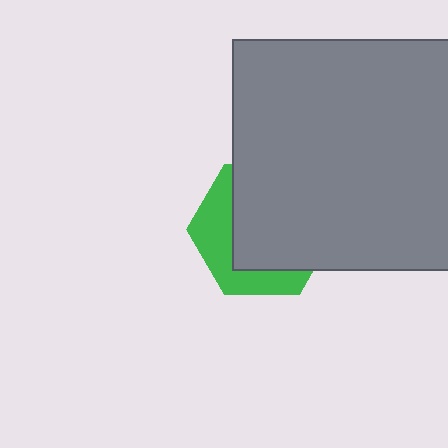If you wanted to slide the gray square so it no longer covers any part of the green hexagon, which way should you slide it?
Slide it toward the upper-right — that is the most direct way to separate the two shapes.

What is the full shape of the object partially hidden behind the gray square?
The partially hidden object is a green hexagon.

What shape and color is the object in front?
The object in front is a gray square.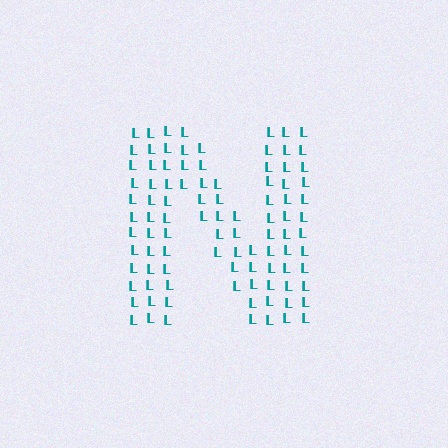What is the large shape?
The large shape is the letter N.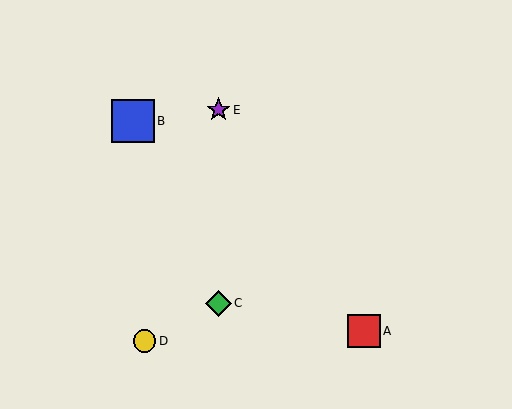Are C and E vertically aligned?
Yes, both are at x≈218.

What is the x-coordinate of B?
Object B is at x≈133.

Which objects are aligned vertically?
Objects C, E are aligned vertically.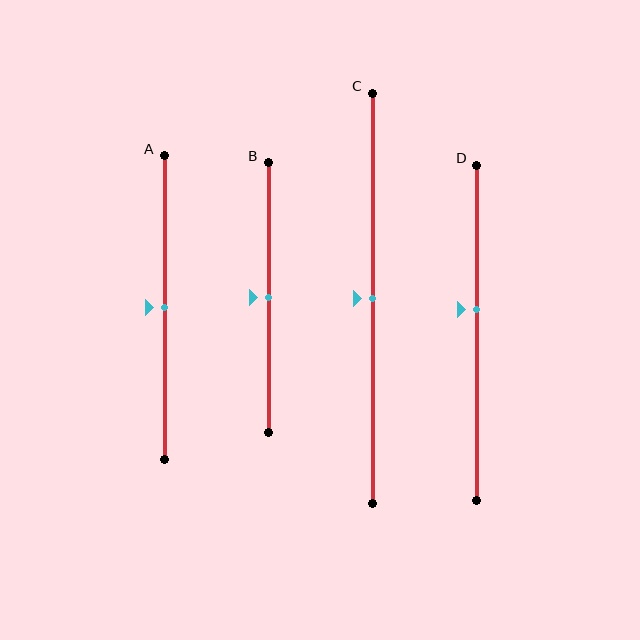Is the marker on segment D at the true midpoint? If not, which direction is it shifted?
No, the marker on segment D is shifted upward by about 7% of the segment length.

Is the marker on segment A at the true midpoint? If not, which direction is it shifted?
Yes, the marker on segment A is at the true midpoint.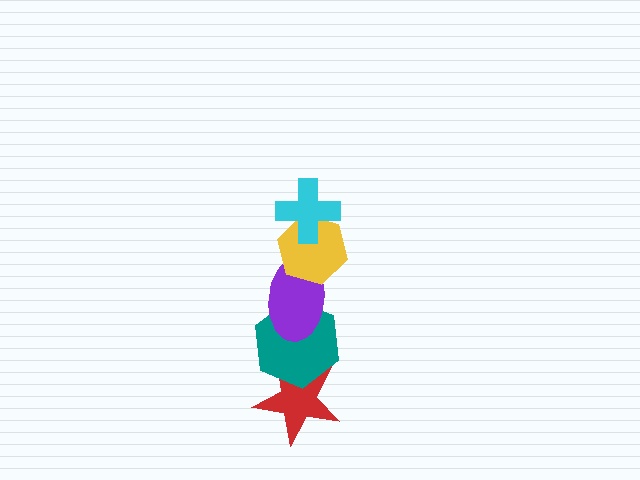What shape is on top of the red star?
The teal hexagon is on top of the red star.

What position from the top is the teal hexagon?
The teal hexagon is 4th from the top.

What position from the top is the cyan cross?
The cyan cross is 1st from the top.